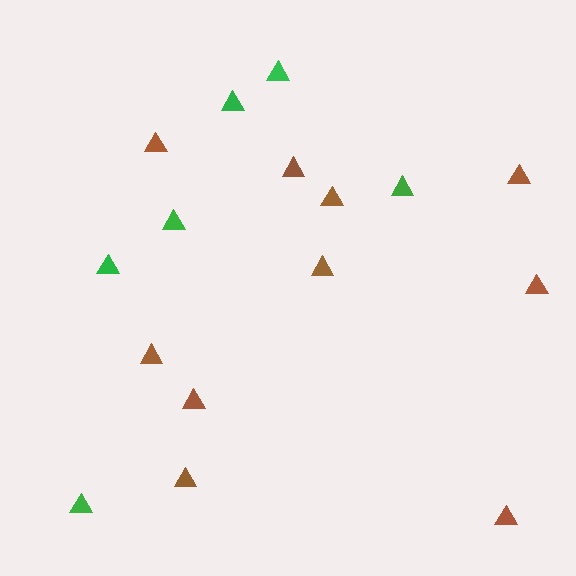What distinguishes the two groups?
There are 2 groups: one group of brown triangles (10) and one group of green triangles (6).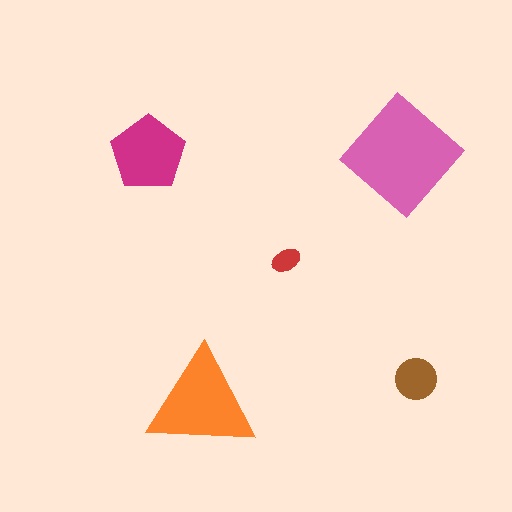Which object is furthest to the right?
The brown circle is rightmost.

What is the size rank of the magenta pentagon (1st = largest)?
3rd.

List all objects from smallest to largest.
The red ellipse, the brown circle, the magenta pentagon, the orange triangle, the pink diamond.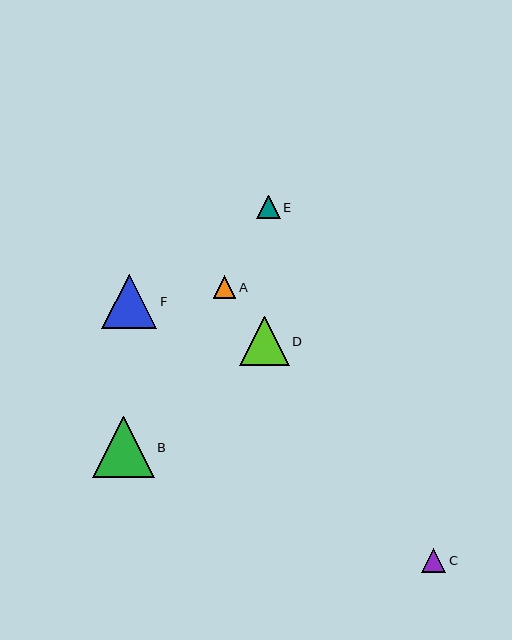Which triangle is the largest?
Triangle B is the largest with a size of approximately 62 pixels.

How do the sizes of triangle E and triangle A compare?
Triangle E and triangle A are approximately the same size.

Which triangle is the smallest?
Triangle A is the smallest with a size of approximately 23 pixels.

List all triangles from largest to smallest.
From largest to smallest: B, F, D, C, E, A.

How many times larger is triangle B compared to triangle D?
Triangle B is approximately 1.2 times the size of triangle D.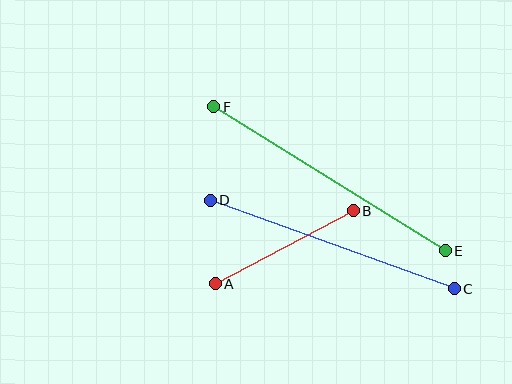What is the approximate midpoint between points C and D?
The midpoint is at approximately (332, 245) pixels.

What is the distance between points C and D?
The distance is approximately 260 pixels.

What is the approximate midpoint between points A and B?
The midpoint is at approximately (284, 247) pixels.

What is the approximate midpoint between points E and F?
The midpoint is at approximately (330, 179) pixels.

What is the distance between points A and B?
The distance is approximately 156 pixels.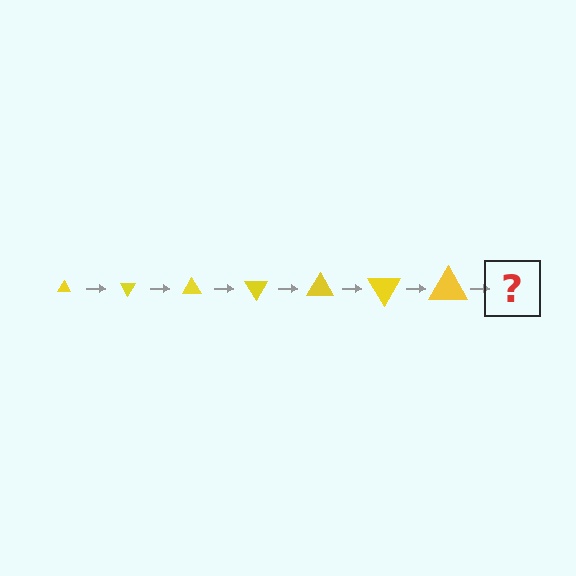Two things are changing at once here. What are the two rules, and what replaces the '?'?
The two rules are that the triangle grows larger each step and it rotates 60 degrees each step. The '?' should be a triangle, larger than the previous one and rotated 420 degrees from the start.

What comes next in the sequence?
The next element should be a triangle, larger than the previous one and rotated 420 degrees from the start.